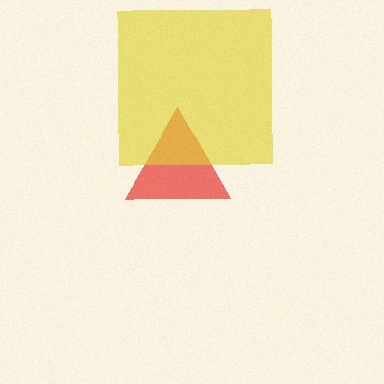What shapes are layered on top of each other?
The layered shapes are: a red triangle, a yellow square.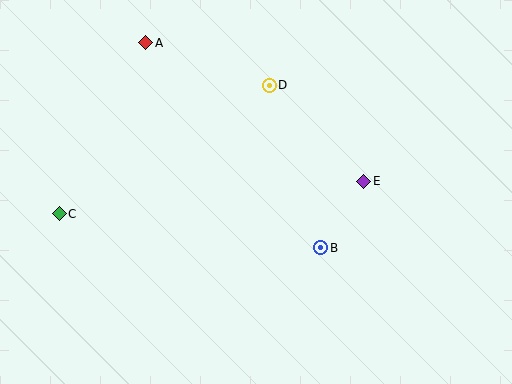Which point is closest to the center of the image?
Point B at (321, 248) is closest to the center.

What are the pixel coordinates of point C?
Point C is at (59, 214).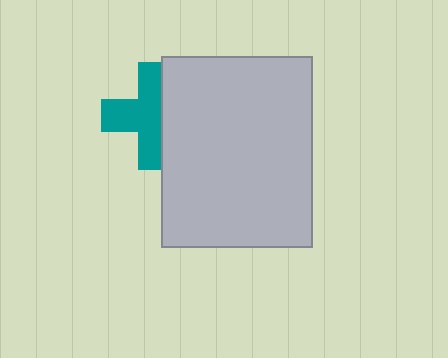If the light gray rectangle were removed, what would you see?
You would see the complete teal cross.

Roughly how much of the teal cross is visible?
About half of it is visible (roughly 62%).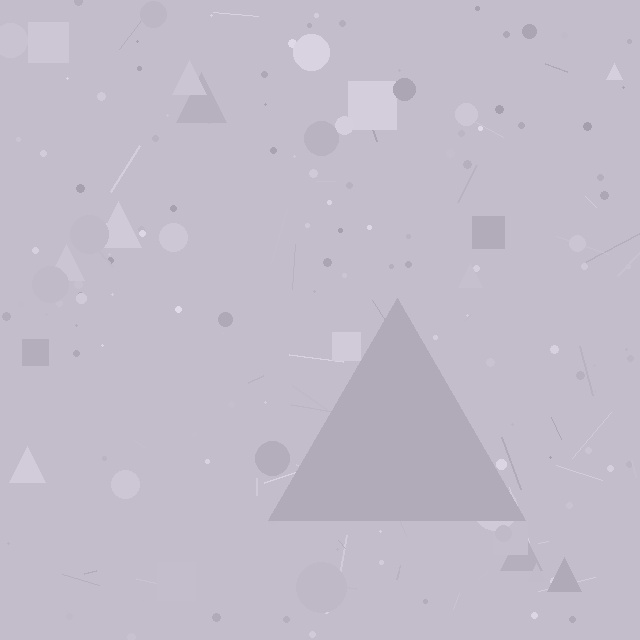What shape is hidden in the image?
A triangle is hidden in the image.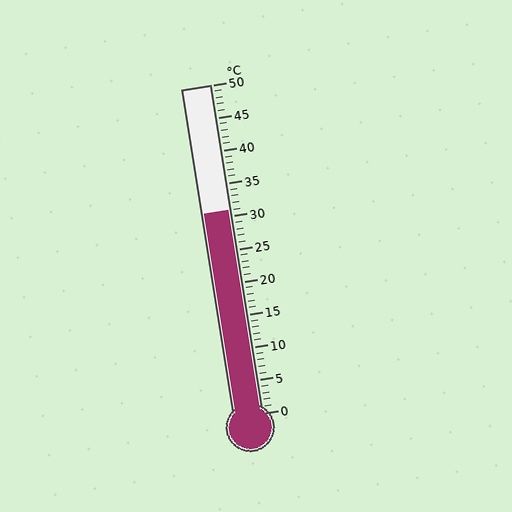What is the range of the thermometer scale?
The thermometer scale ranges from 0°C to 50°C.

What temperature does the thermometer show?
The thermometer shows approximately 31°C.